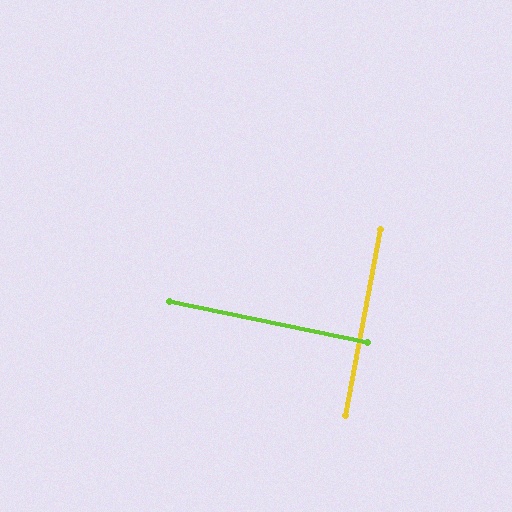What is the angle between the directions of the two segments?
Approximately 89 degrees.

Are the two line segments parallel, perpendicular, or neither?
Perpendicular — they meet at approximately 89°.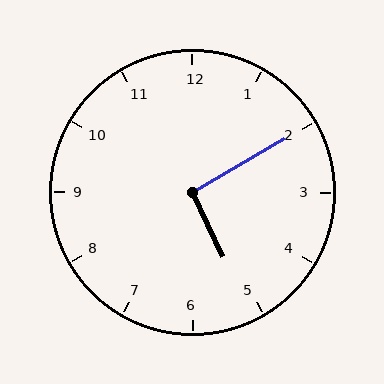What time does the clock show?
5:10.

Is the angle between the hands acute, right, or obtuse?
It is right.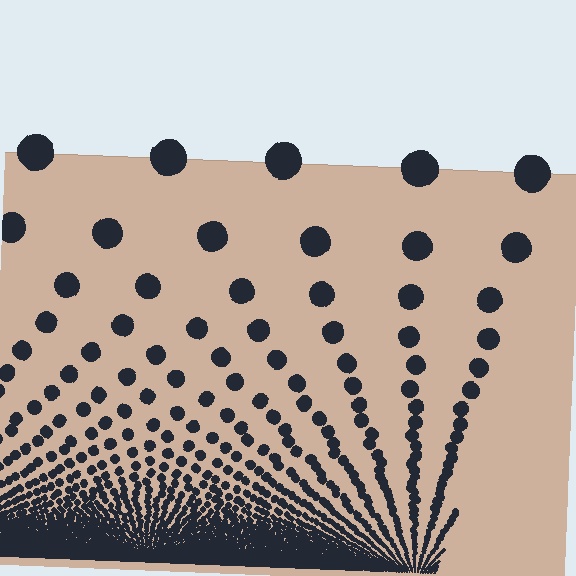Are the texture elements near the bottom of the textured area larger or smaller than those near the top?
Smaller. The gradient is inverted — elements near the bottom are smaller and denser.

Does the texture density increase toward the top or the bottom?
Density increases toward the bottom.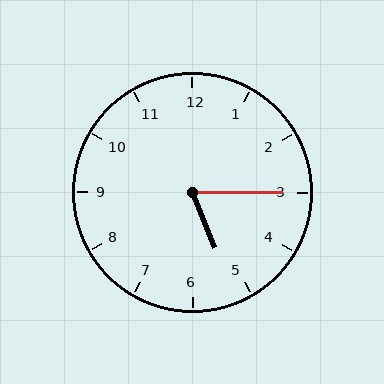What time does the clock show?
5:15.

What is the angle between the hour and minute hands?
Approximately 68 degrees.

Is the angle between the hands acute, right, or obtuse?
It is acute.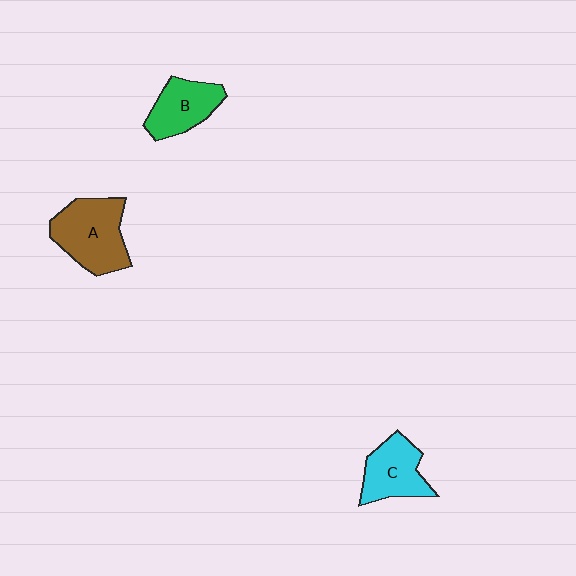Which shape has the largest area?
Shape A (brown).